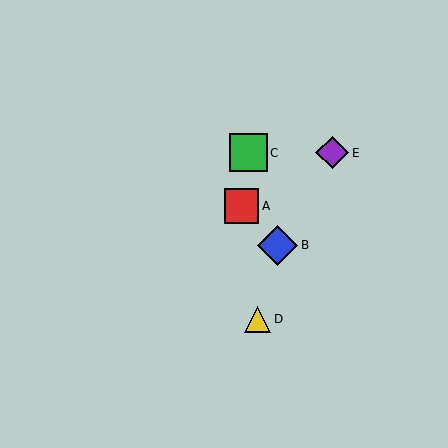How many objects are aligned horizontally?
2 objects (C, E) are aligned horizontally.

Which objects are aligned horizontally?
Objects C, E are aligned horizontally.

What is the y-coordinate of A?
Object A is at y≈206.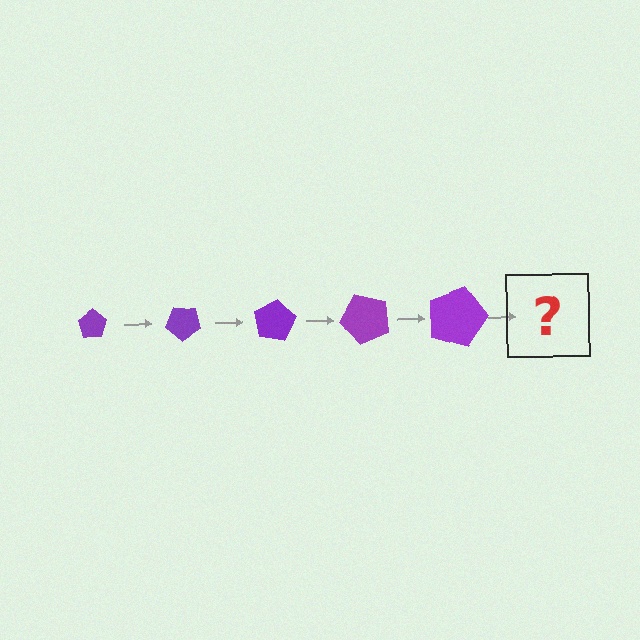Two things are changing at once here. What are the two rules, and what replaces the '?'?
The two rules are that the pentagon grows larger each step and it rotates 40 degrees each step. The '?' should be a pentagon, larger than the previous one and rotated 200 degrees from the start.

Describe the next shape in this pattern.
It should be a pentagon, larger than the previous one and rotated 200 degrees from the start.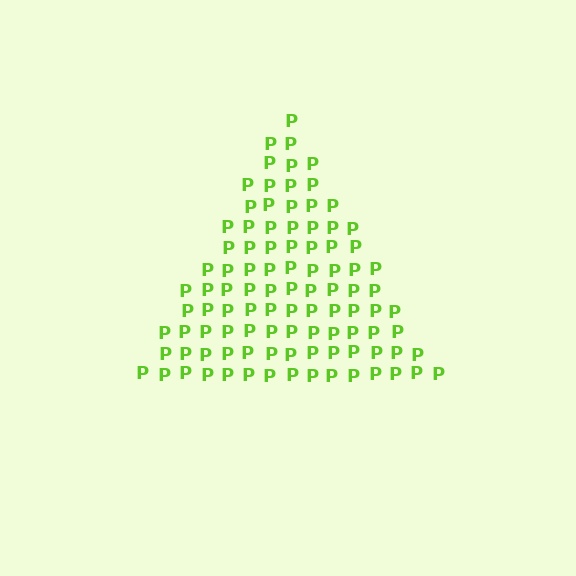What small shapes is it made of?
It is made of small letter P's.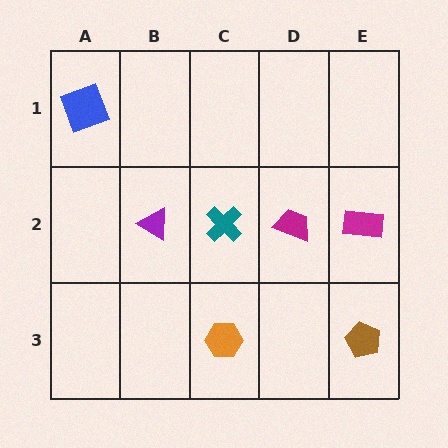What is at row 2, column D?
A magenta trapezoid.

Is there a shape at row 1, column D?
No, that cell is empty.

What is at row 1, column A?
A blue square.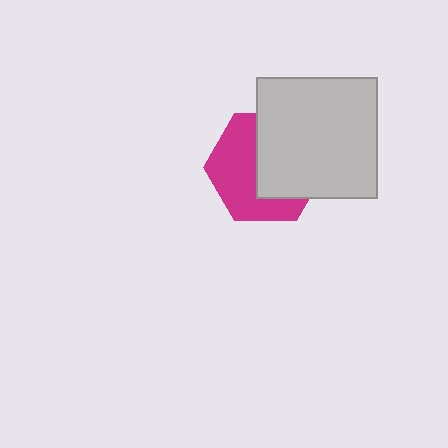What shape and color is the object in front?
The object in front is a light gray square.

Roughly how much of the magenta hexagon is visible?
About half of it is visible (roughly 50%).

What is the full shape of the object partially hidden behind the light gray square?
The partially hidden object is a magenta hexagon.